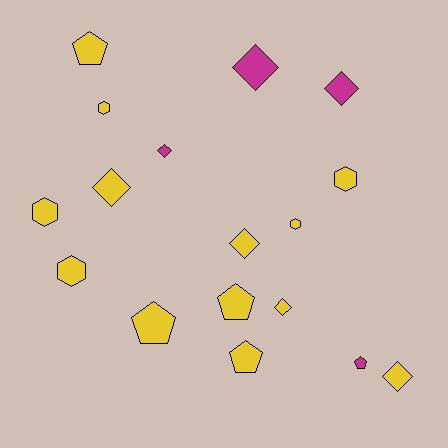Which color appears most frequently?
Yellow, with 13 objects.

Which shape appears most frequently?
Diamond, with 7 objects.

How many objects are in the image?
There are 17 objects.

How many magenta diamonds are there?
There are 3 magenta diamonds.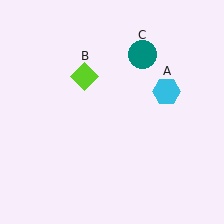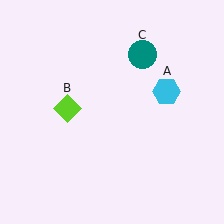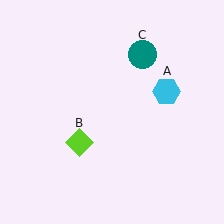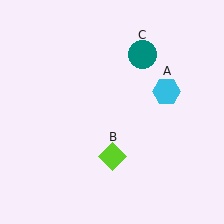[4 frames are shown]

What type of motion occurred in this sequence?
The lime diamond (object B) rotated counterclockwise around the center of the scene.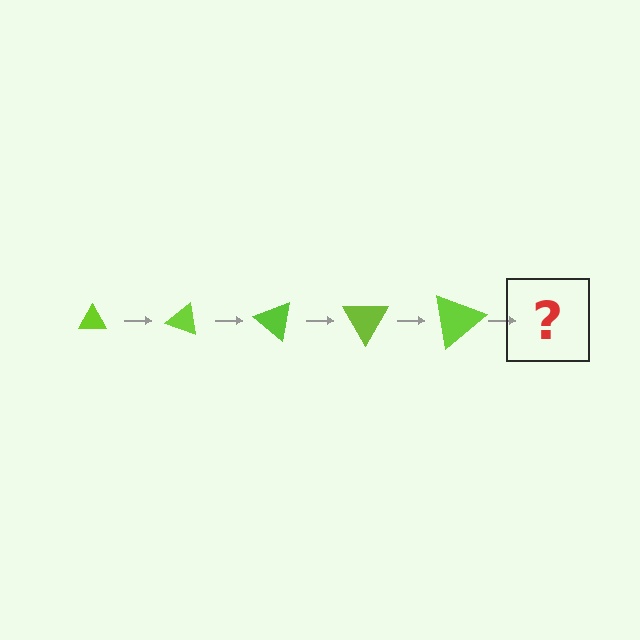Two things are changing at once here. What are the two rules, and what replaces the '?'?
The two rules are that the triangle grows larger each step and it rotates 20 degrees each step. The '?' should be a triangle, larger than the previous one and rotated 100 degrees from the start.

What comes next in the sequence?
The next element should be a triangle, larger than the previous one and rotated 100 degrees from the start.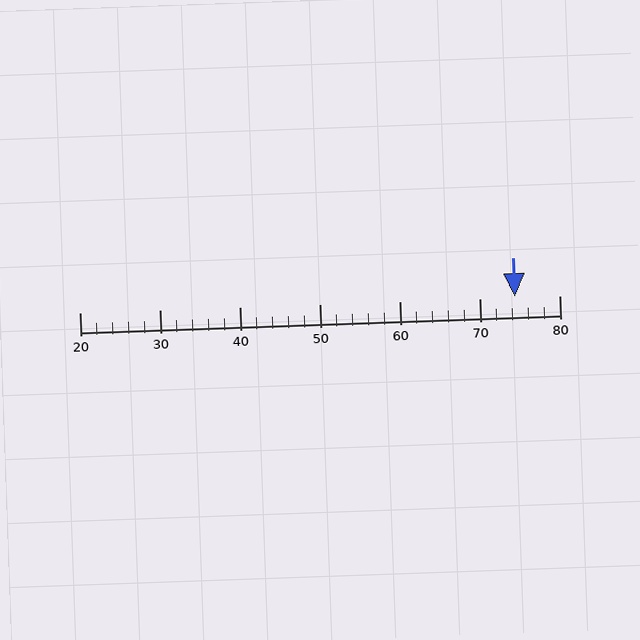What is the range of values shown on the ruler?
The ruler shows values from 20 to 80.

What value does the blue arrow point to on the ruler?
The blue arrow points to approximately 74.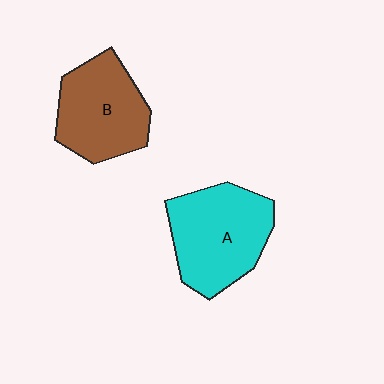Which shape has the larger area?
Shape A (cyan).